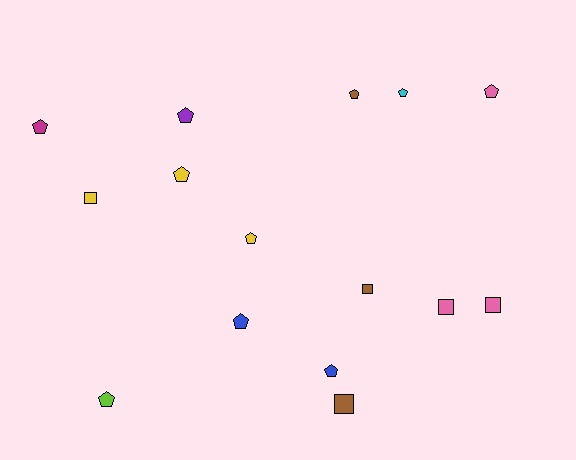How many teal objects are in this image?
There are no teal objects.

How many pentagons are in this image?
There are 10 pentagons.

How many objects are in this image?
There are 15 objects.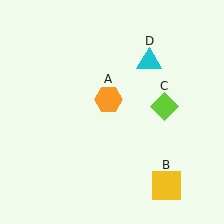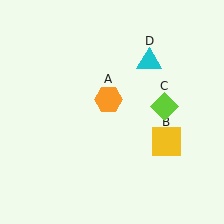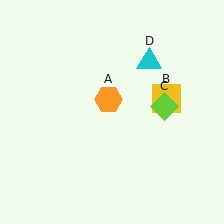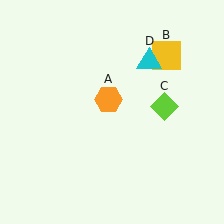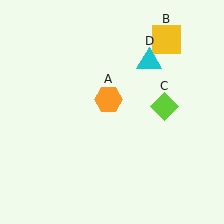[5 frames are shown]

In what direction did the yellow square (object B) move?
The yellow square (object B) moved up.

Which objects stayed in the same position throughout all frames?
Orange hexagon (object A) and lime diamond (object C) and cyan triangle (object D) remained stationary.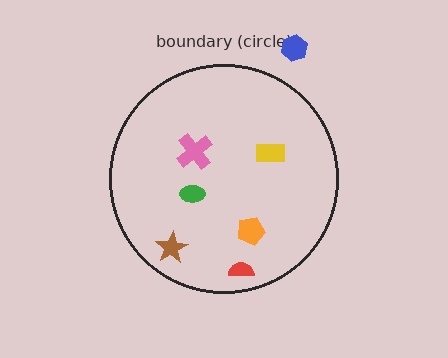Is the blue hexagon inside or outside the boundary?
Outside.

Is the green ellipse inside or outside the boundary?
Inside.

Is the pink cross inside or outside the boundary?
Inside.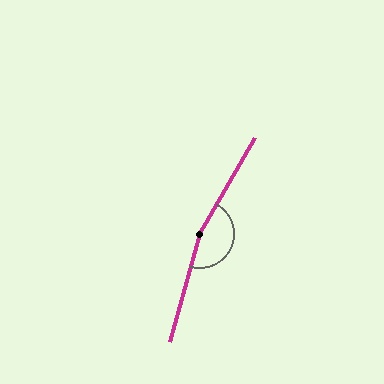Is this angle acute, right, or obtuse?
It is obtuse.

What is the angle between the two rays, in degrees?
Approximately 165 degrees.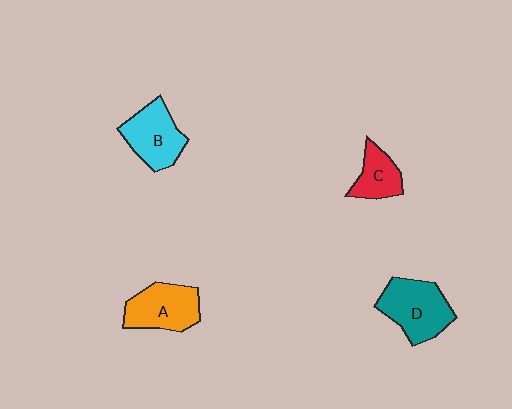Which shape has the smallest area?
Shape C (red).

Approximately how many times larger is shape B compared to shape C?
Approximately 1.5 times.